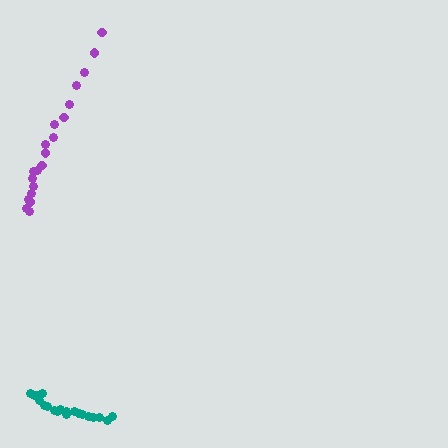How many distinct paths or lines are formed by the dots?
There are 2 distinct paths.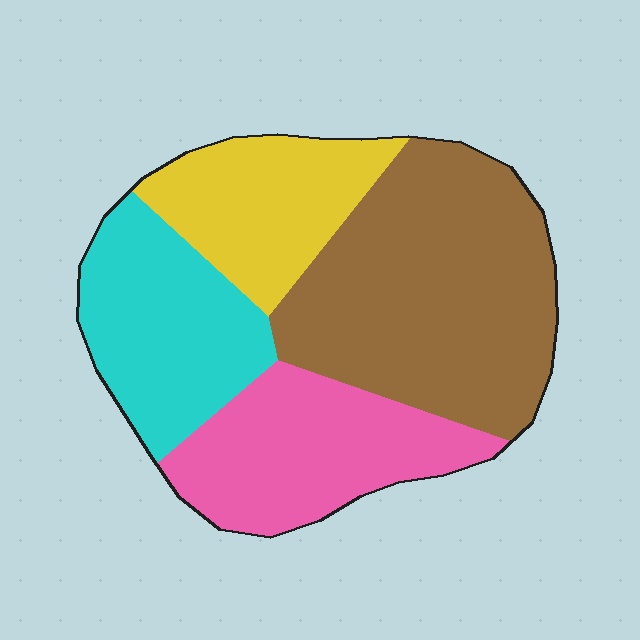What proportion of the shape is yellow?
Yellow covers roughly 20% of the shape.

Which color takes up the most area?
Brown, at roughly 40%.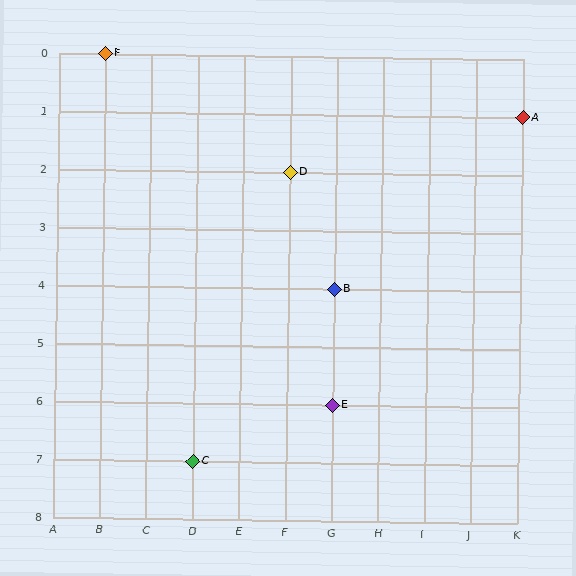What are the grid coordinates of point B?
Point B is at grid coordinates (G, 4).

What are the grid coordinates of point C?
Point C is at grid coordinates (D, 7).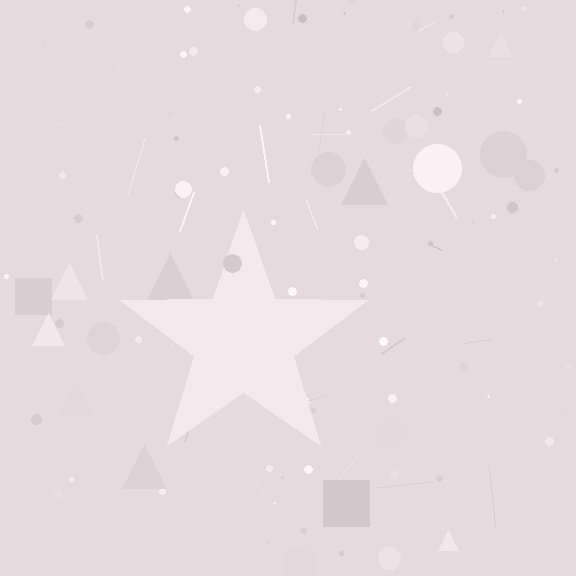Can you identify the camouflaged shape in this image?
The camouflaged shape is a star.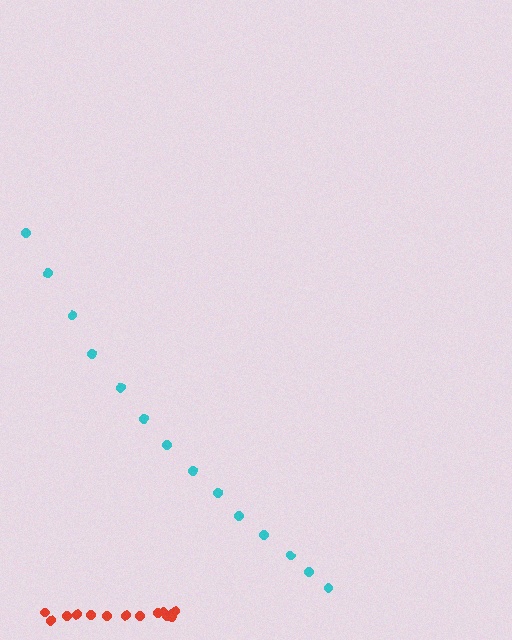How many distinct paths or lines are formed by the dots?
There are 2 distinct paths.